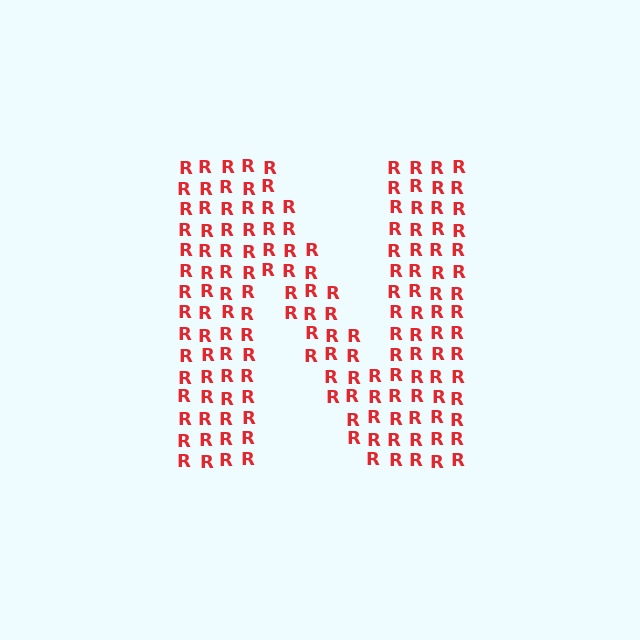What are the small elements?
The small elements are letter R's.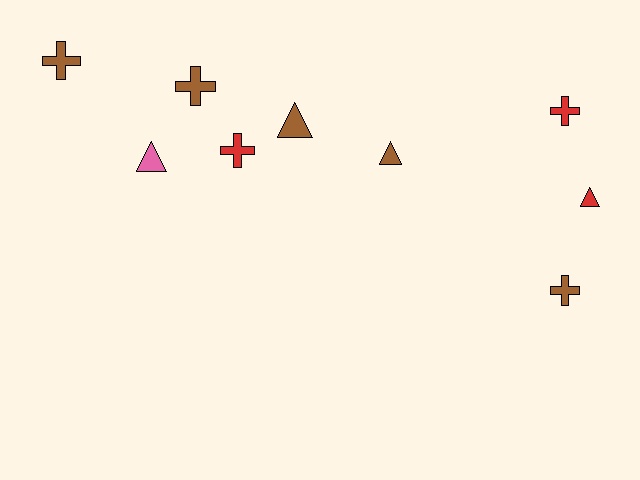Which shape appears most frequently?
Cross, with 5 objects.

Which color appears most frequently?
Brown, with 5 objects.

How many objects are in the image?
There are 9 objects.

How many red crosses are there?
There are 2 red crosses.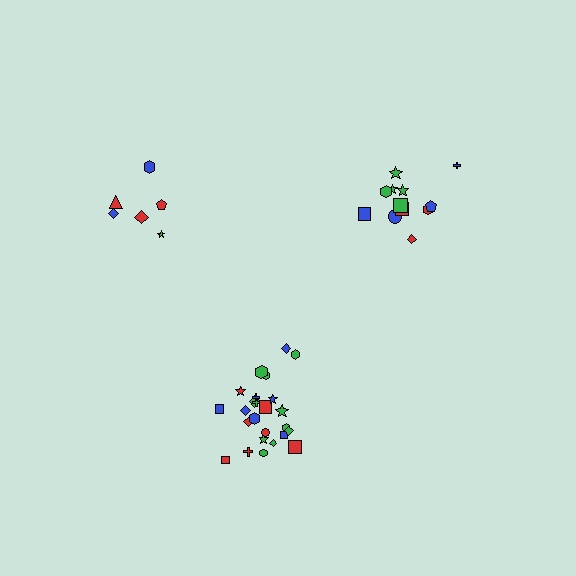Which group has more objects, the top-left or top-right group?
The top-right group.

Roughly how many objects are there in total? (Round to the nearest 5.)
Roughly 45 objects in total.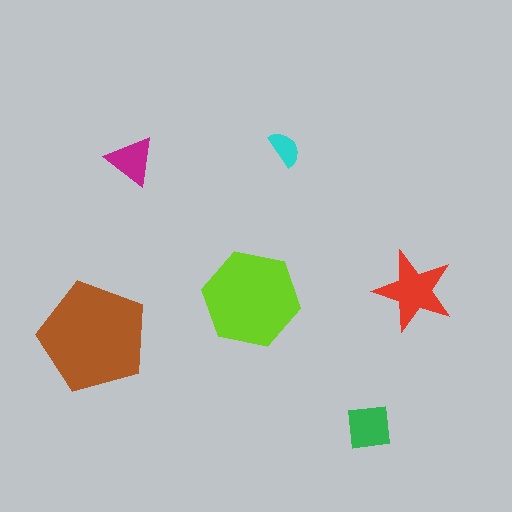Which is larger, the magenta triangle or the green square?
The green square.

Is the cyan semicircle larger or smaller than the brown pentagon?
Smaller.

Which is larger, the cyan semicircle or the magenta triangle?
The magenta triangle.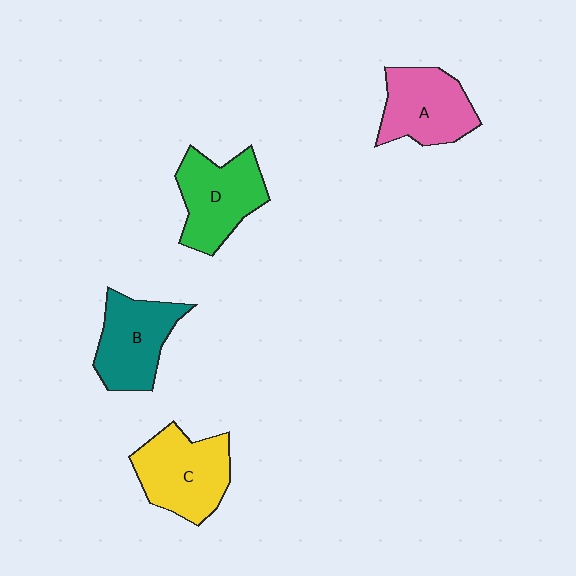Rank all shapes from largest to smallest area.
From largest to smallest: C (yellow), D (green), A (pink), B (teal).